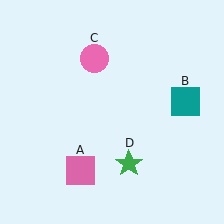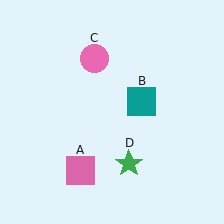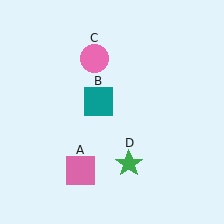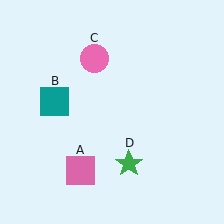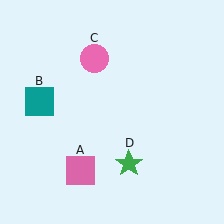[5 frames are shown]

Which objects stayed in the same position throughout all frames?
Pink square (object A) and pink circle (object C) and green star (object D) remained stationary.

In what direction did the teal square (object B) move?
The teal square (object B) moved left.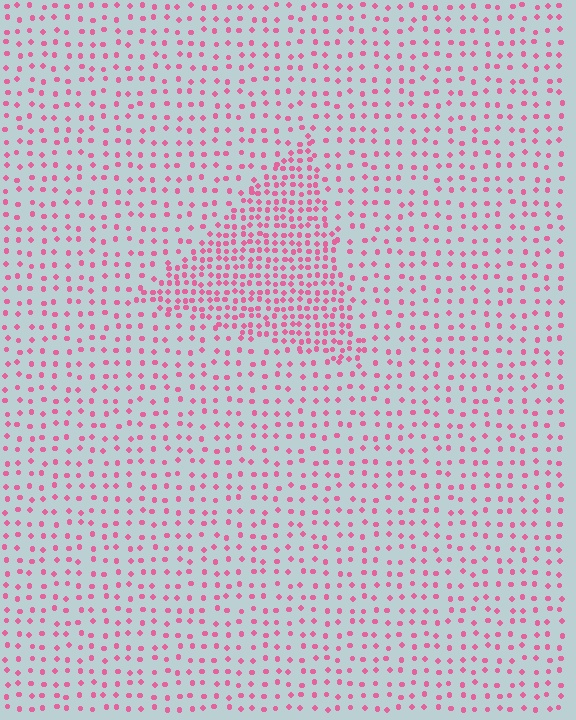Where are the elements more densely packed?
The elements are more densely packed inside the triangle boundary.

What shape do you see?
I see a triangle.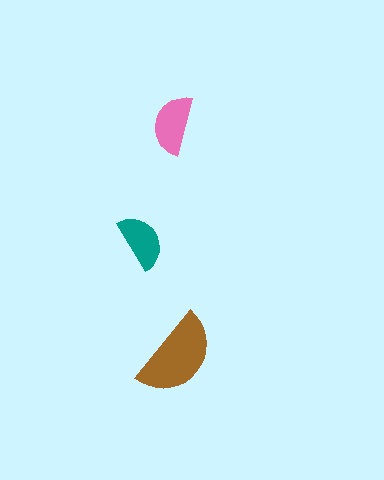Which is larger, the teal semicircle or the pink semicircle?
The pink one.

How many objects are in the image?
There are 3 objects in the image.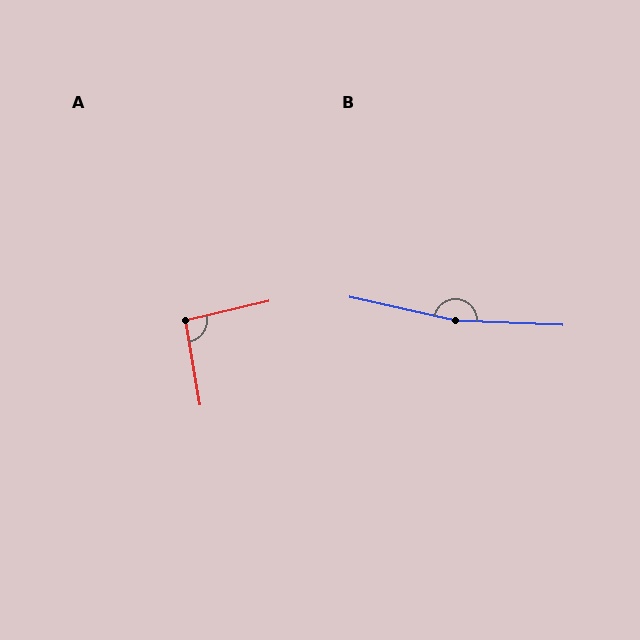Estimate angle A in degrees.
Approximately 93 degrees.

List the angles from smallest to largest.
A (93°), B (170°).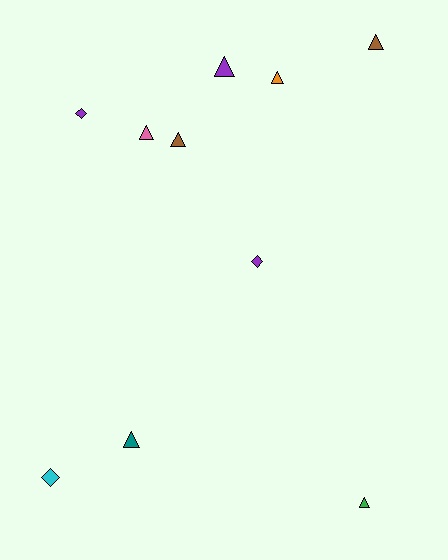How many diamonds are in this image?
There are 3 diamonds.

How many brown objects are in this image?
There are 2 brown objects.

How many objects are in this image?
There are 10 objects.